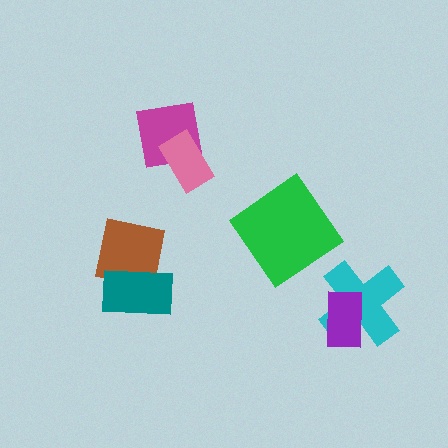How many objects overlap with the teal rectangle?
1 object overlaps with the teal rectangle.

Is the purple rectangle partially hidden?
No, no other shape covers it.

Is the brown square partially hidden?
Yes, it is partially covered by another shape.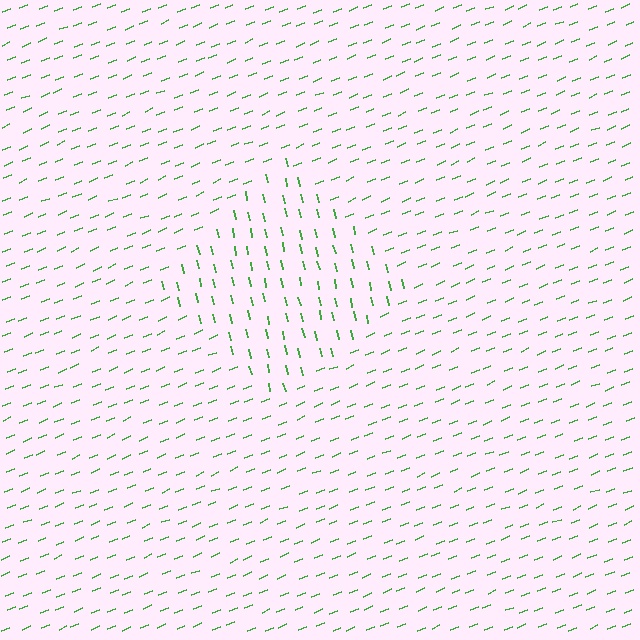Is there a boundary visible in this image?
Yes, there is a texture boundary formed by a change in line orientation.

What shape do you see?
I see a diamond.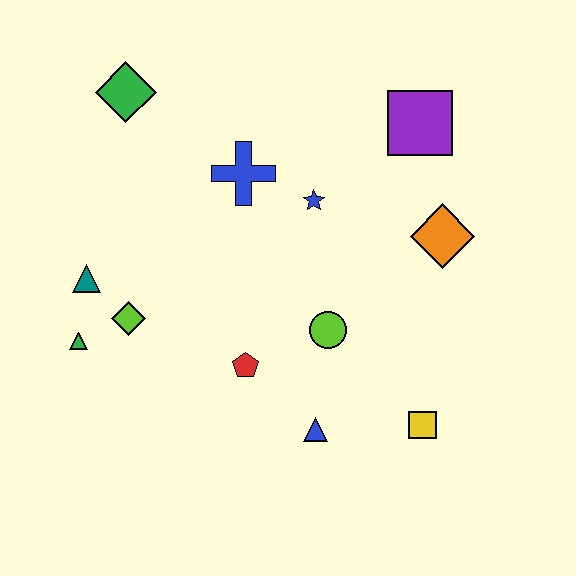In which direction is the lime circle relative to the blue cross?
The lime circle is below the blue cross.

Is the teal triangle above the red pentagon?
Yes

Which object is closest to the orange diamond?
The purple square is closest to the orange diamond.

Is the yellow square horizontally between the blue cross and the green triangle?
No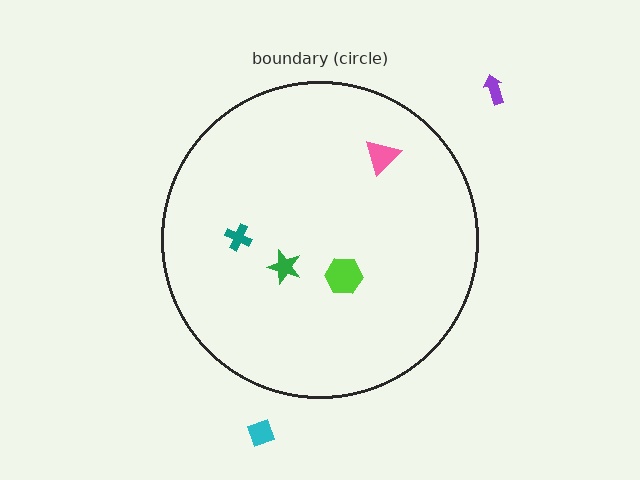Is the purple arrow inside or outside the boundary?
Outside.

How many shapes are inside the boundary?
4 inside, 2 outside.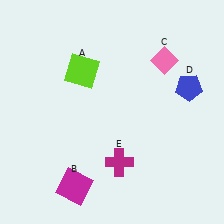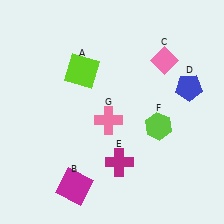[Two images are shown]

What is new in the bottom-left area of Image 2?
A pink cross (G) was added in the bottom-left area of Image 2.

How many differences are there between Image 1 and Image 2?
There are 2 differences between the two images.